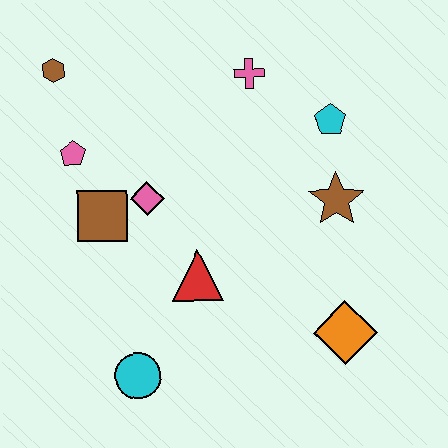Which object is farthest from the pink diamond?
The orange diamond is farthest from the pink diamond.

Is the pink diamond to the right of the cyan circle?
Yes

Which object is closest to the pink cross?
The cyan pentagon is closest to the pink cross.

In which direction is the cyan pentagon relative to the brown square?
The cyan pentagon is to the right of the brown square.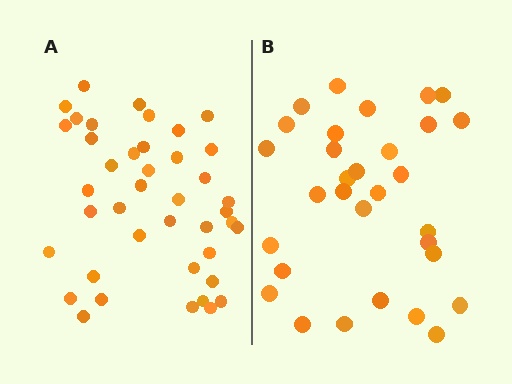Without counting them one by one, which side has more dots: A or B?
Region A (the left region) has more dots.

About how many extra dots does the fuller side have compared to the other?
Region A has roughly 10 or so more dots than region B.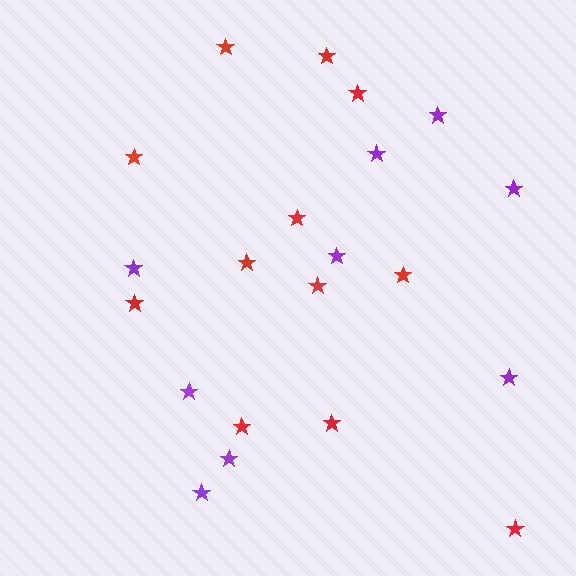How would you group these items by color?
There are 2 groups: one group of red stars (12) and one group of purple stars (9).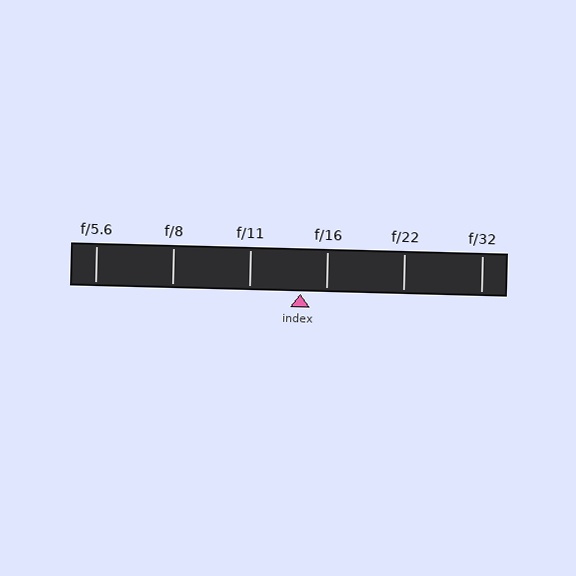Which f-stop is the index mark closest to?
The index mark is closest to f/16.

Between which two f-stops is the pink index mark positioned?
The index mark is between f/11 and f/16.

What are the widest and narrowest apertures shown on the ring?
The widest aperture shown is f/5.6 and the narrowest is f/32.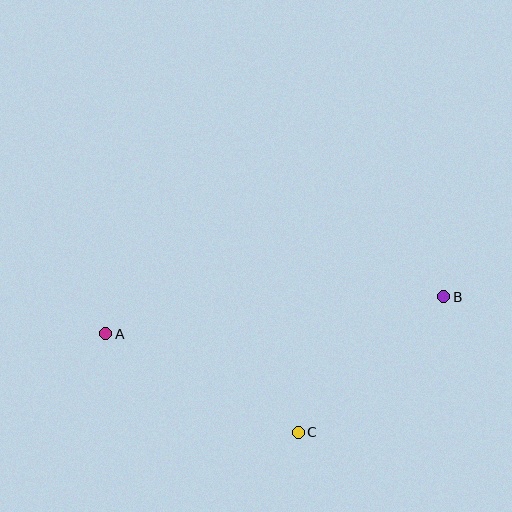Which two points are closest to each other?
Points B and C are closest to each other.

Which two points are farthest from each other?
Points A and B are farthest from each other.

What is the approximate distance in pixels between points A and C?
The distance between A and C is approximately 216 pixels.